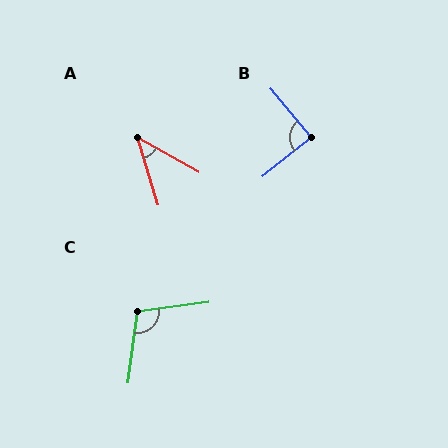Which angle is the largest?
C, at approximately 105 degrees.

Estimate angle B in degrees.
Approximately 89 degrees.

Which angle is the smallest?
A, at approximately 44 degrees.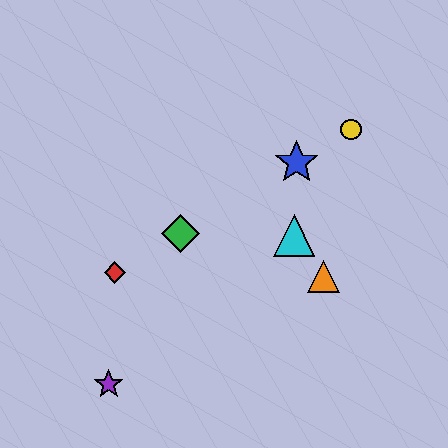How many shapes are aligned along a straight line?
4 shapes (the red diamond, the blue star, the green diamond, the yellow circle) are aligned along a straight line.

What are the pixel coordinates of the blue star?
The blue star is at (297, 163).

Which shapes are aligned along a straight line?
The red diamond, the blue star, the green diamond, the yellow circle are aligned along a straight line.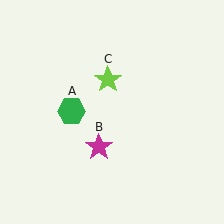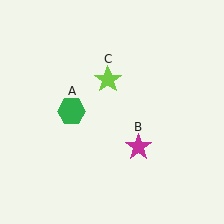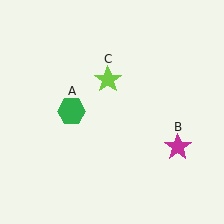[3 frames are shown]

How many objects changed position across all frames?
1 object changed position: magenta star (object B).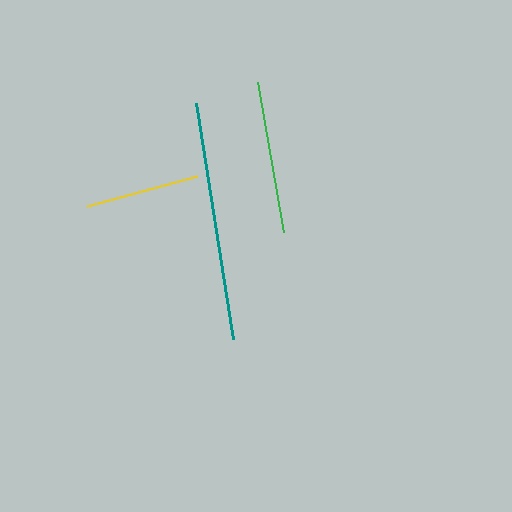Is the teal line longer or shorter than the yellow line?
The teal line is longer than the yellow line.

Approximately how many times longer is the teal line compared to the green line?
The teal line is approximately 1.6 times the length of the green line.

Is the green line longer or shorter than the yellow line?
The green line is longer than the yellow line.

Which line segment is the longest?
The teal line is the longest at approximately 239 pixels.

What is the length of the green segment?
The green segment is approximately 153 pixels long.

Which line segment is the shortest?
The yellow line is the shortest at approximately 115 pixels.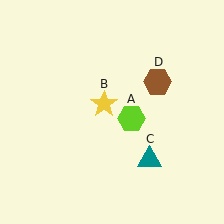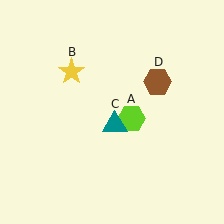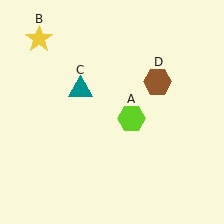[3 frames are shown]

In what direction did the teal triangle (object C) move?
The teal triangle (object C) moved up and to the left.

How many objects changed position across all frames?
2 objects changed position: yellow star (object B), teal triangle (object C).